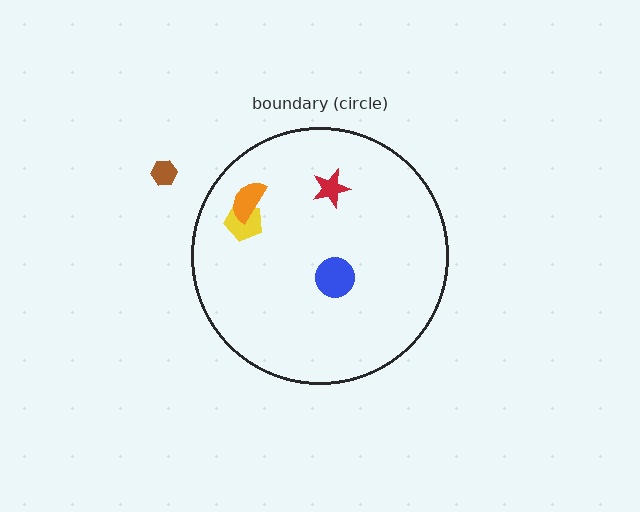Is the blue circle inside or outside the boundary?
Inside.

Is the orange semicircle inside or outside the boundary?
Inside.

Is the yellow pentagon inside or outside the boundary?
Inside.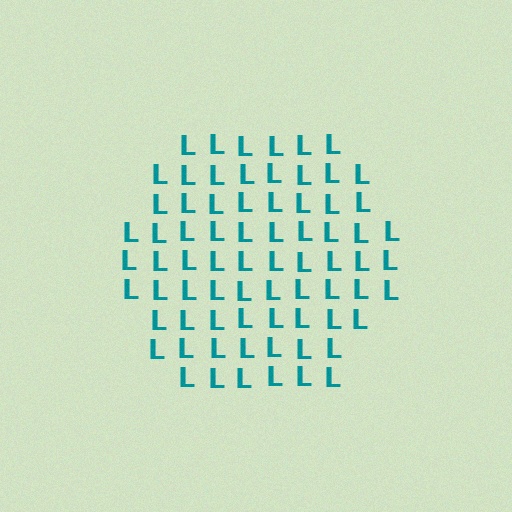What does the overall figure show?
The overall figure shows a hexagon.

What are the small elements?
The small elements are letter L's.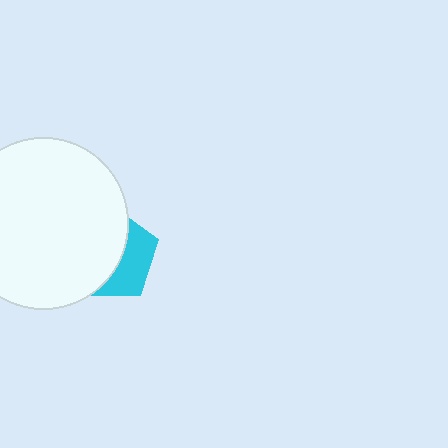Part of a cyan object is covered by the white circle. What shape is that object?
It is a pentagon.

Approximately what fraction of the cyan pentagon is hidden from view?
Roughly 62% of the cyan pentagon is hidden behind the white circle.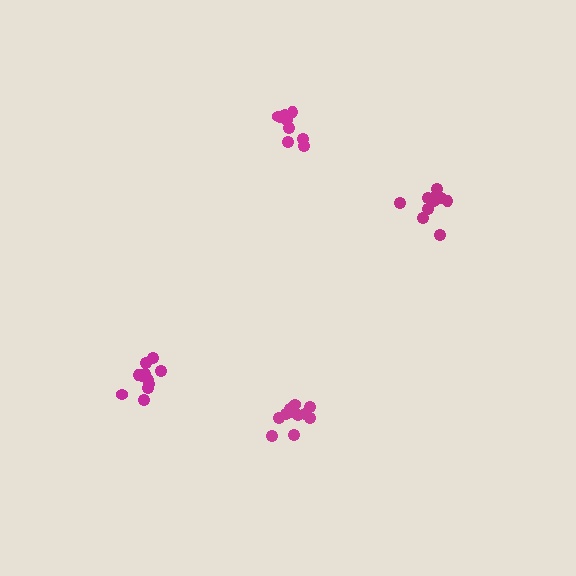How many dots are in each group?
Group 1: 11 dots, Group 2: 9 dots, Group 3: 12 dots, Group 4: 11 dots (43 total).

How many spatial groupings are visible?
There are 4 spatial groupings.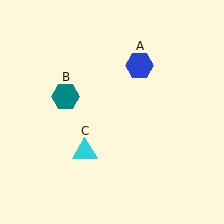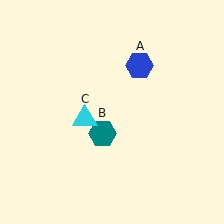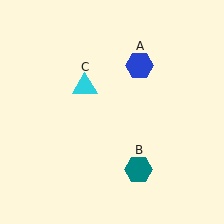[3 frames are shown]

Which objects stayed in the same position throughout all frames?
Blue hexagon (object A) remained stationary.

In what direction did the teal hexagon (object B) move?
The teal hexagon (object B) moved down and to the right.